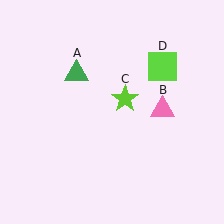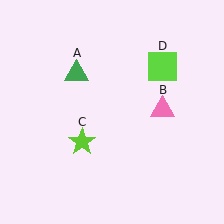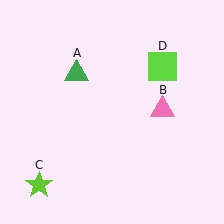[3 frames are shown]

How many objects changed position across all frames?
1 object changed position: lime star (object C).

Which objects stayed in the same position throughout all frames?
Green triangle (object A) and pink triangle (object B) and lime square (object D) remained stationary.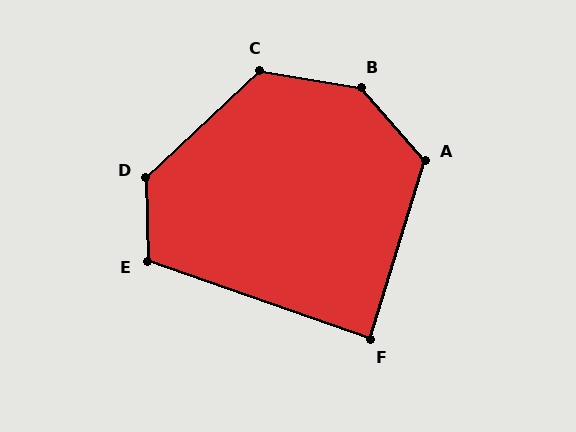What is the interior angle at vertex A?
Approximately 122 degrees (obtuse).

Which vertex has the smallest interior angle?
F, at approximately 88 degrees.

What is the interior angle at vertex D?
Approximately 132 degrees (obtuse).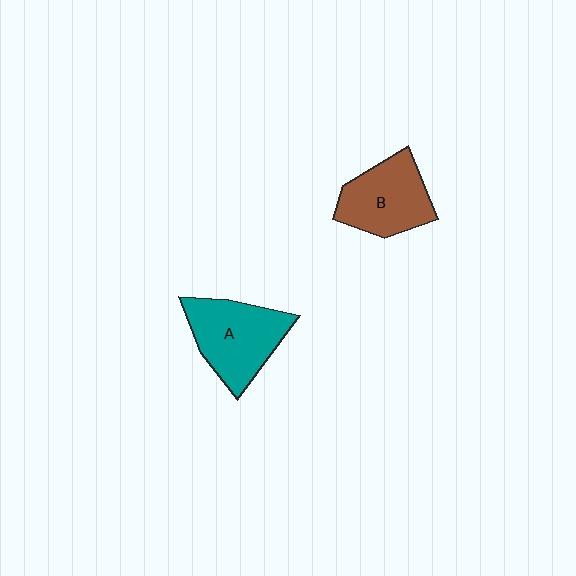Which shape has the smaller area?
Shape B (brown).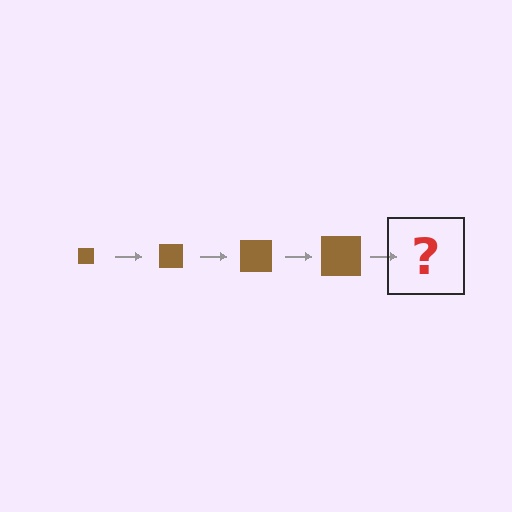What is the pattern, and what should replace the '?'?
The pattern is that the square gets progressively larger each step. The '?' should be a brown square, larger than the previous one.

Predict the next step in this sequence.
The next step is a brown square, larger than the previous one.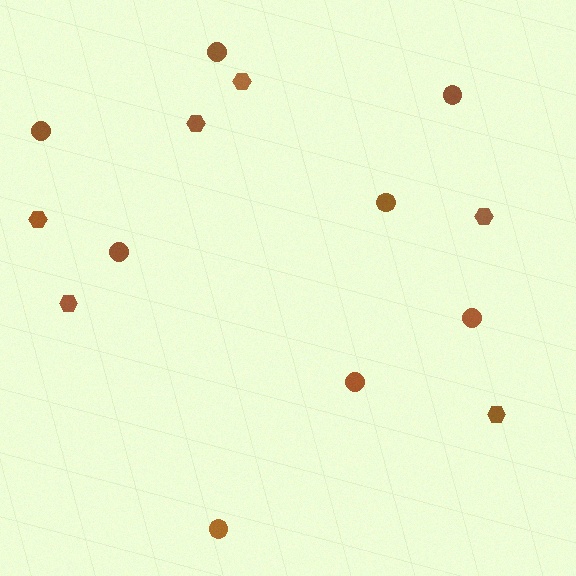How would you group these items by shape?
There are 2 groups: one group of hexagons (6) and one group of circles (8).